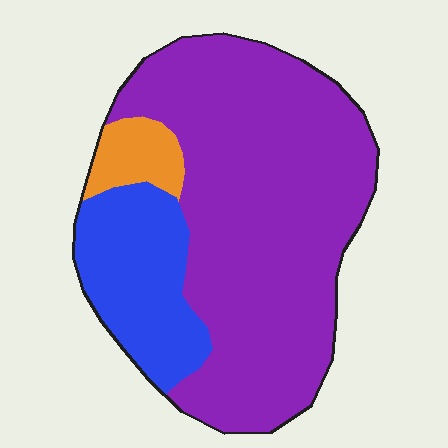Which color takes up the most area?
Purple, at roughly 70%.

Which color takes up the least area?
Orange, at roughly 5%.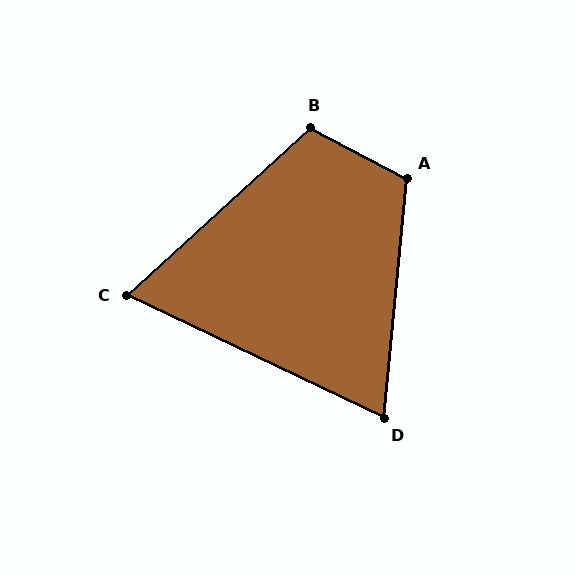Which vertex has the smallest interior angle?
C, at approximately 68 degrees.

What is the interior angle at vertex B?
Approximately 110 degrees (obtuse).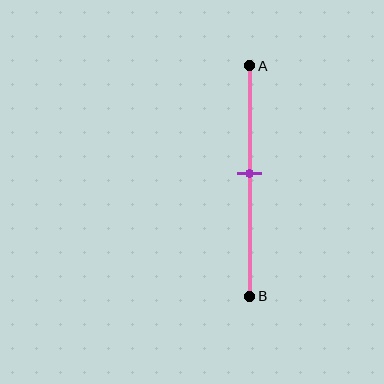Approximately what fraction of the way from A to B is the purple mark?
The purple mark is approximately 45% of the way from A to B.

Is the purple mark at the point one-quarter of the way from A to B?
No, the mark is at about 45% from A, not at the 25% one-quarter point.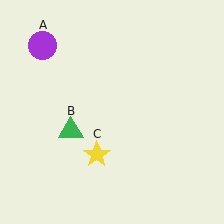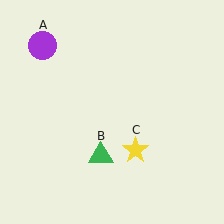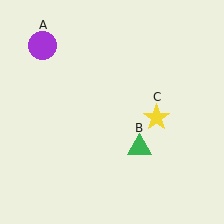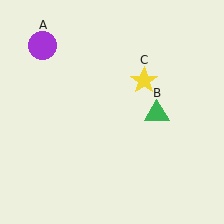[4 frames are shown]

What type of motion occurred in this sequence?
The green triangle (object B), yellow star (object C) rotated counterclockwise around the center of the scene.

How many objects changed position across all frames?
2 objects changed position: green triangle (object B), yellow star (object C).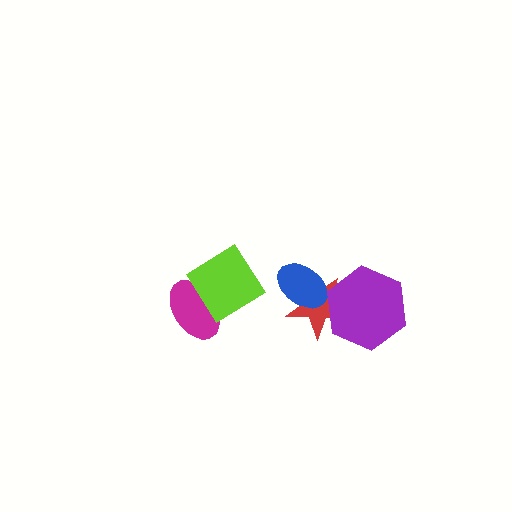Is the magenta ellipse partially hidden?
Yes, it is partially covered by another shape.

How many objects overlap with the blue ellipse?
1 object overlaps with the blue ellipse.